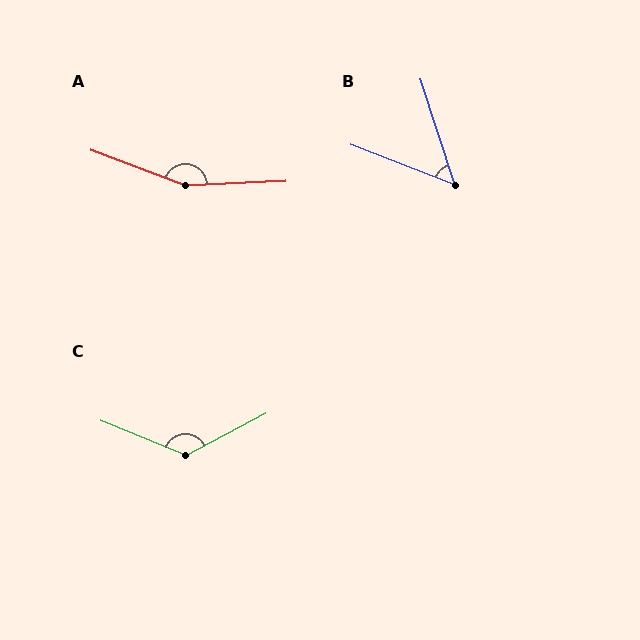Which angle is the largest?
A, at approximately 156 degrees.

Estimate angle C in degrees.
Approximately 130 degrees.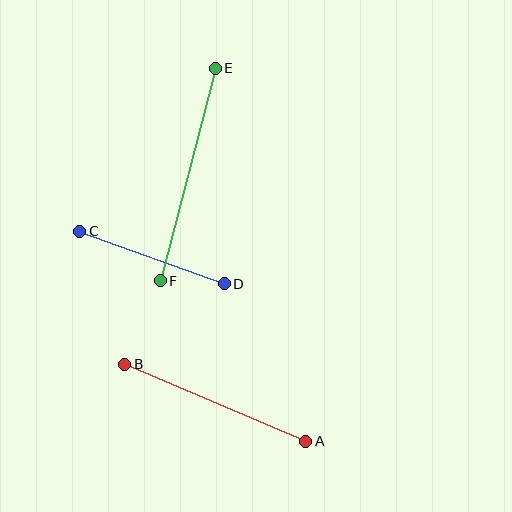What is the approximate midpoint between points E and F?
The midpoint is at approximately (188, 175) pixels.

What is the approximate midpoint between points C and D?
The midpoint is at approximately (152, 257) pixels.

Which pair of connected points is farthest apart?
Points E and F are farthest apart.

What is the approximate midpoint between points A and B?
The midpoint is at approximately (215, 403) pixels.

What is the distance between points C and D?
The distance is approximately 153 pixels.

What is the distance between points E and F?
The distance is approximately 219 pixels.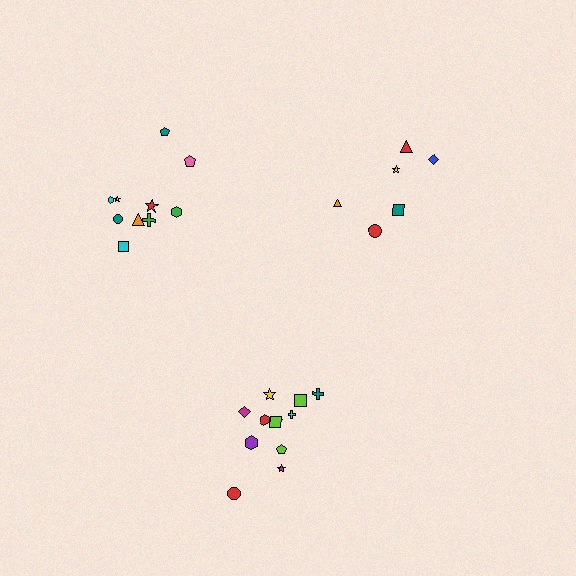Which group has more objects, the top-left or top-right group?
The top-left group.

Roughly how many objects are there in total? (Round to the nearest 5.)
Roughly 30 objects in total.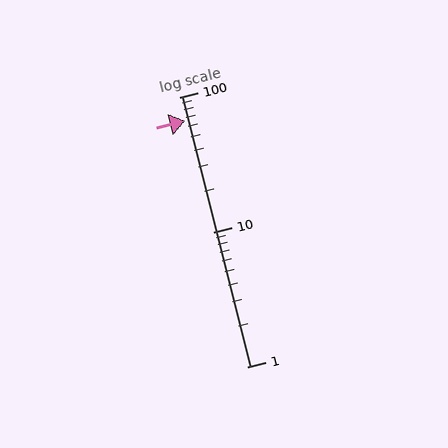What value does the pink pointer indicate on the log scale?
The pointer indicates approximately 67.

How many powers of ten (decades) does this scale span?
The scale spans 2 decades, from 1 to 100.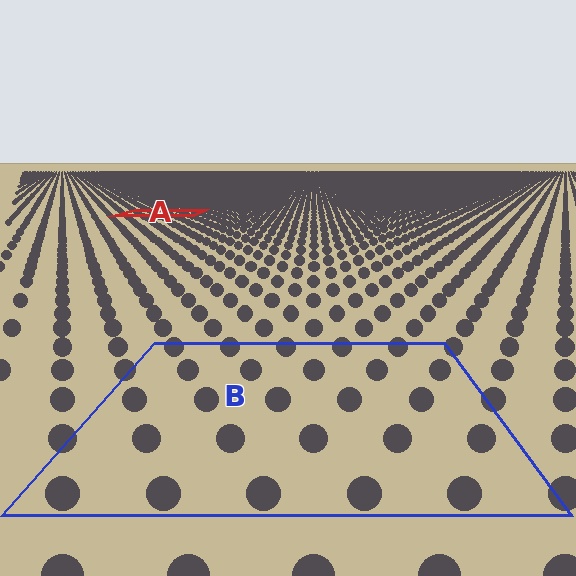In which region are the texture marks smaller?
The texture marks are smaller in region A, because it is farther away.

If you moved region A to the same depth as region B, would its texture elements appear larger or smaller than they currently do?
They would appear larger. At a closer depth, the same texture elements are projected at a bigger on-screen size.